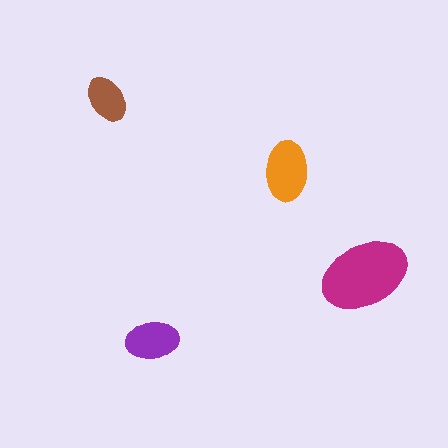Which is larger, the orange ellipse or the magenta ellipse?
The magenta one.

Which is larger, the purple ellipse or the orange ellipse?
The orange one.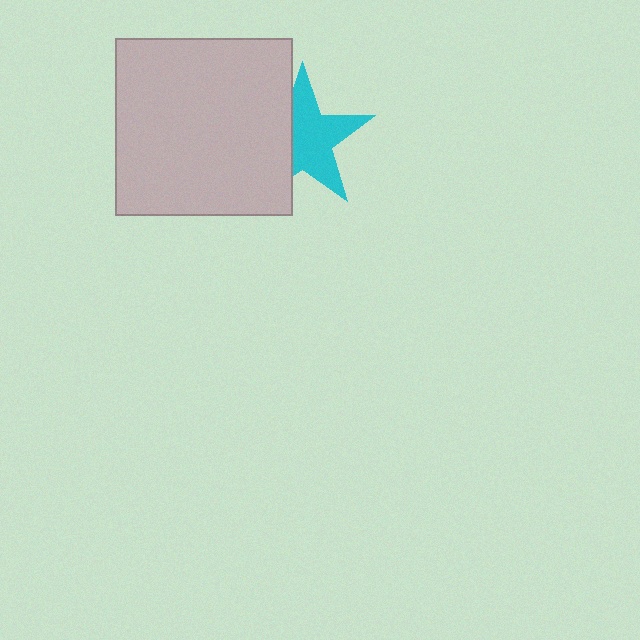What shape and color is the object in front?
The object in front is a light gray square.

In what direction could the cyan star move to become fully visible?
The cyan star could move right. That would shift it out from behind the light gray square entirely.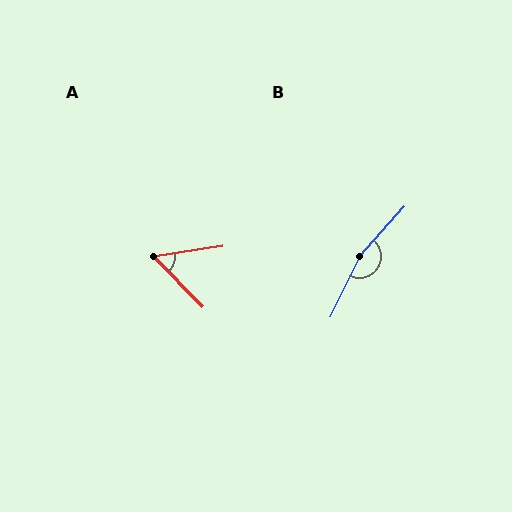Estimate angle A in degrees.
Approximately 54 degrees.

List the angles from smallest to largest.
A (54°), B (164°).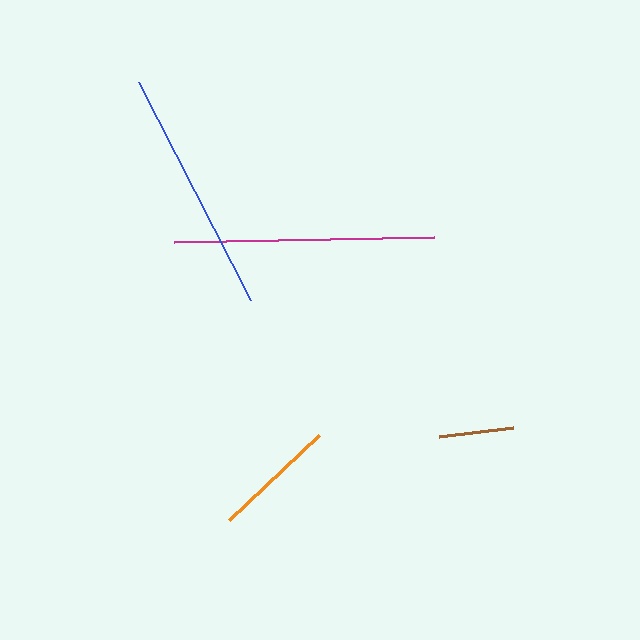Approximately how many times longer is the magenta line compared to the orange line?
The magenta line is approximately 2.1 times the length of the orange line.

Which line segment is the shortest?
The brown line is the shortest at approximately 74 pixels.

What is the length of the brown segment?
The brown segment is approximately 74 pixels long.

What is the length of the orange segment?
The orange segment is approximately 124 pixels long.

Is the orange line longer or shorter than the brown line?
The orange line is longer than the brown line.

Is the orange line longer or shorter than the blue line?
The blue line is longer than the orange line.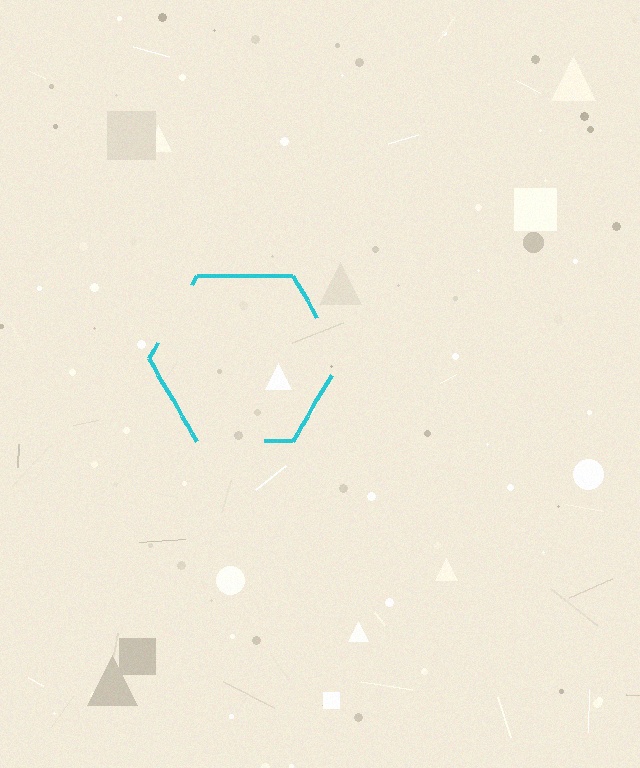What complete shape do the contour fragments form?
The contour fragments form a hexagon.